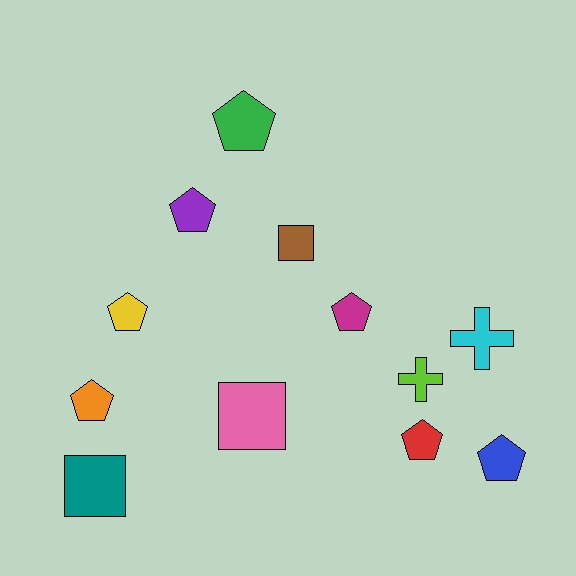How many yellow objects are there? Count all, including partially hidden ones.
There is 1 yellow object.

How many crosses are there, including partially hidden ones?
There are 2 crosses.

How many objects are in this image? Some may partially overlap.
There are 12 objects.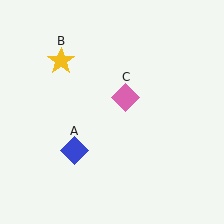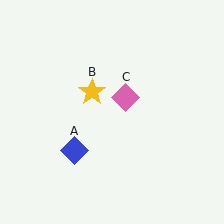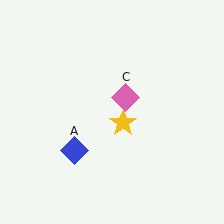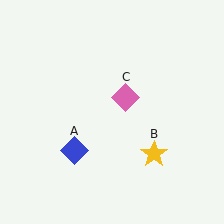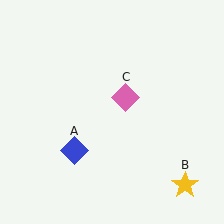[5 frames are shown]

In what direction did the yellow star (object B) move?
The yellow star (object B) moved down and to the right.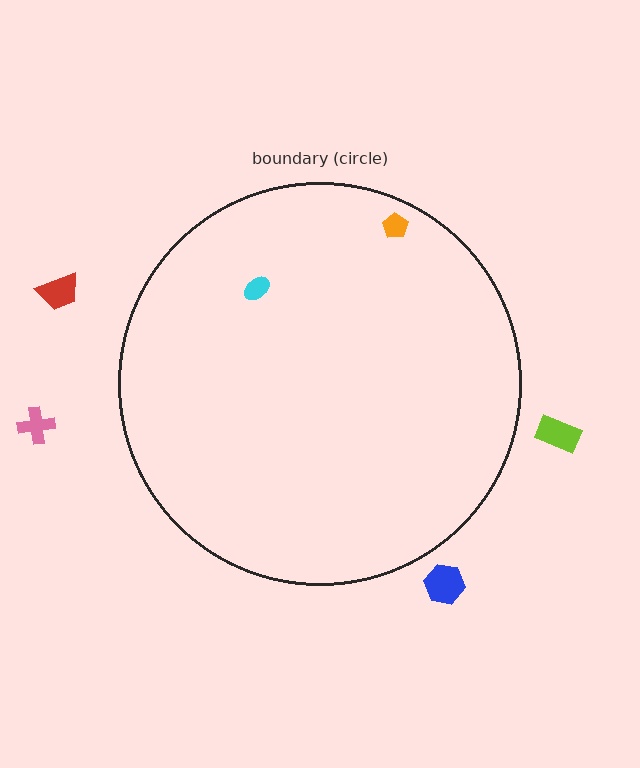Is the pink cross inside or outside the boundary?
Outside.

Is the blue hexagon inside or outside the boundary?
Outside.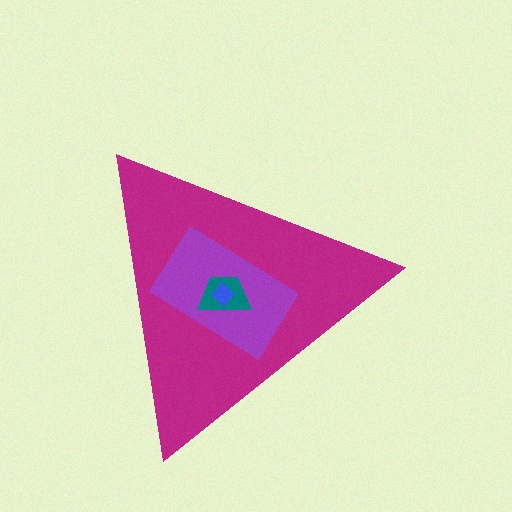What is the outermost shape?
The magenta triangle.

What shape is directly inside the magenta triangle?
The purple rectangle.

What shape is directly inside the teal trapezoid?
The blue diamond.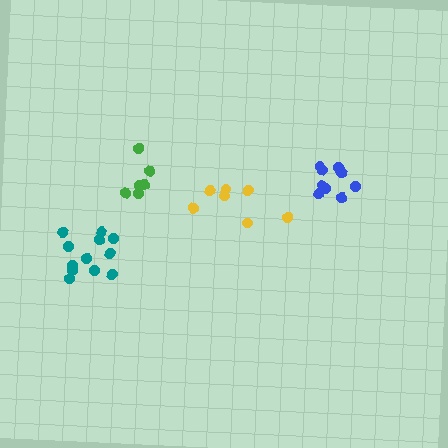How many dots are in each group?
Group 1: 12 dots, Group 2: 7 dots, Group 3: 9 dots, Group 4: 6 dots (34 total).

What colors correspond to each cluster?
The clusters are colored: teal, yellow, blue, green.